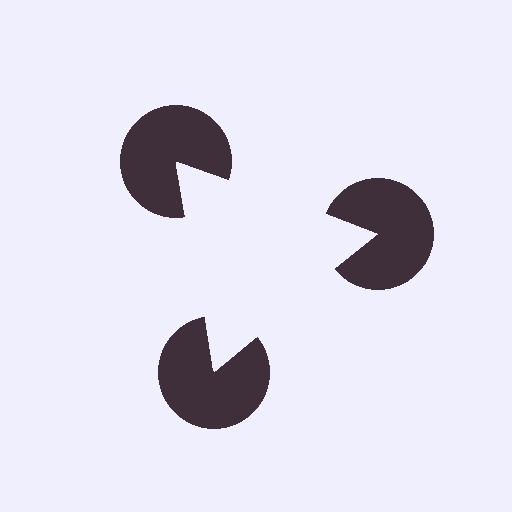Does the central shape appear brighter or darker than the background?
It typically appears slightly brighter than the background, even though no actual brightness change is drawn.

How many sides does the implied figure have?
3 sides.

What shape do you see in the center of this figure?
An illusory triangle — its edges are inferred from the aligned wedge cuts in the pac-man discs, not physically drawn.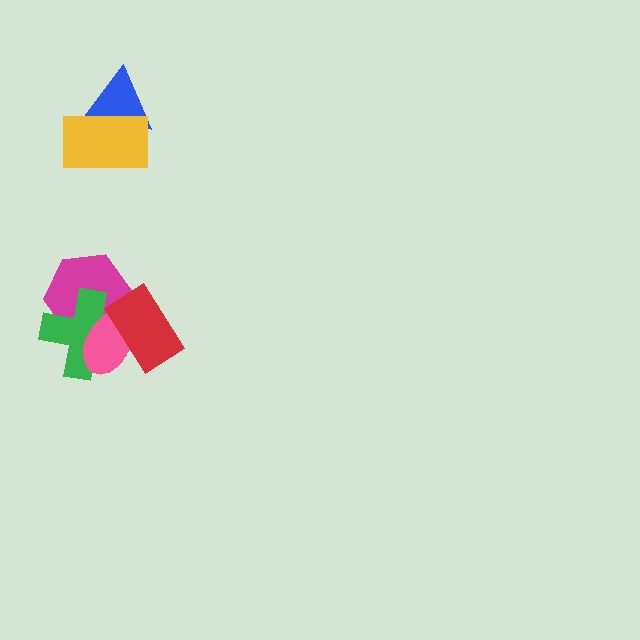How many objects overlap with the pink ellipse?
3 objects overlap with the pink ellipse.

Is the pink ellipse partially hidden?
Yes, it is partially covered by another shape.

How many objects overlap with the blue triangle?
1 object overlaps with the blue triangle.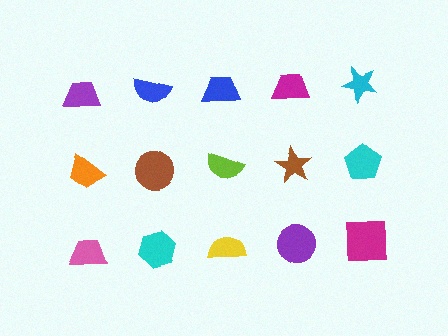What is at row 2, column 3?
A lime semicircle.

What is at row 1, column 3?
A blue trapezoid.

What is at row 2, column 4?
A brown star.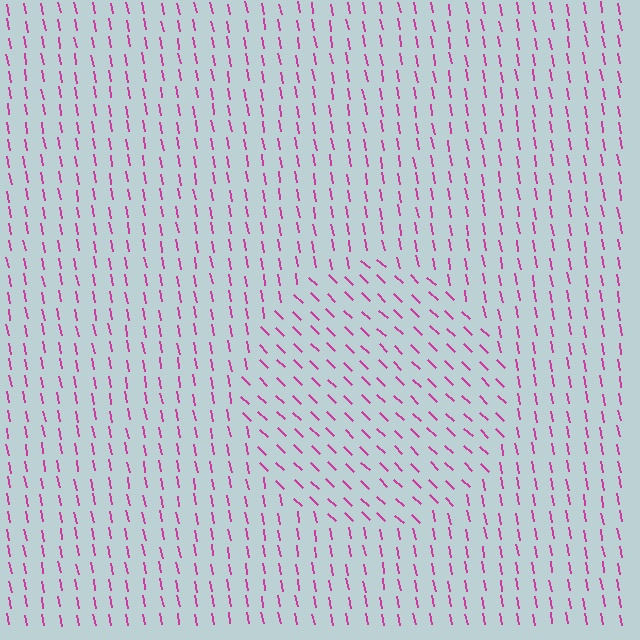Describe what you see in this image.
The image is filled with small magenta line segments. A circle region in the image has lines oriented differently from the surrounding lines, creating a visible texture boundary.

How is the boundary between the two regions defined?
The boundary is defined purely by a change in line orientation (approximately 36 degrees difference). All lines are the same color and thickness.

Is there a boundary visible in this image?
Yes, there is a texture boundary formed by a change in line orientation.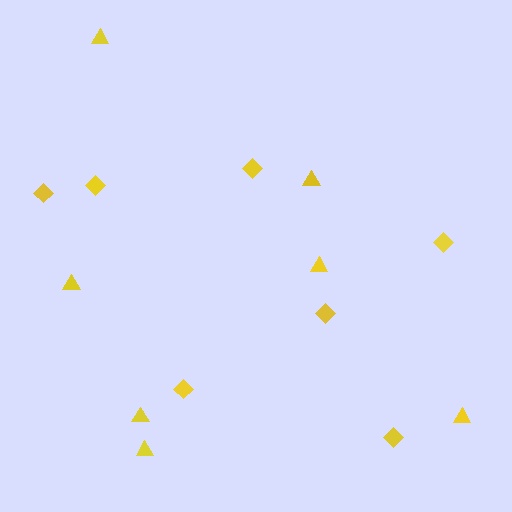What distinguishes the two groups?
There are 2 groups: one group of diamonds (7) and one group of triangles (7).